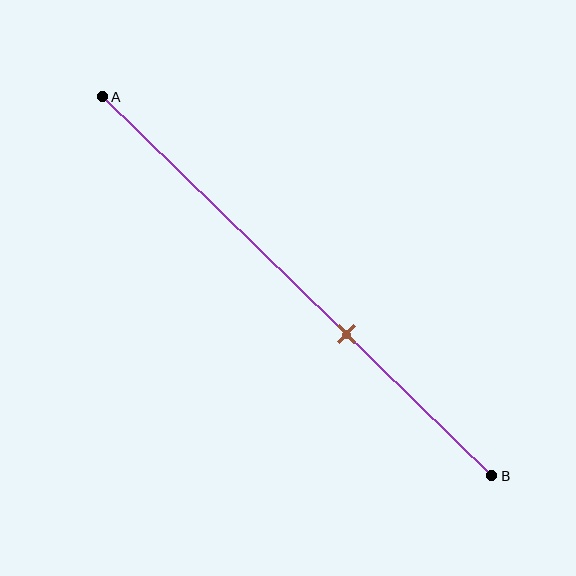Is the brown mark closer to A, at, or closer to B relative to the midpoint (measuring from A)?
The brown mark is closer to point B than the midpoint of segment AB.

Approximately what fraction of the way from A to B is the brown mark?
The brown mark is approximately 65% of the way from A to B.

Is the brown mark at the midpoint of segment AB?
No, the mark is at about 65% from A, not at the 50% midpoint.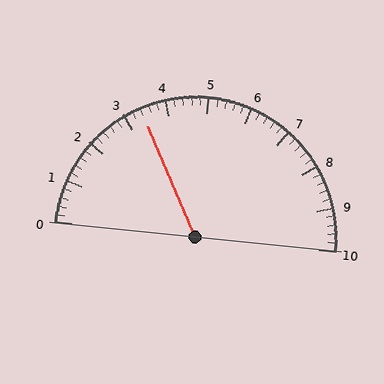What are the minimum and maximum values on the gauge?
The gauge ranges from 0 to 10.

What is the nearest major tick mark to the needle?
The nearest major tick mark is 3.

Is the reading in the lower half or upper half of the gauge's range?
The reading is in the lower half of the range (0 to 10).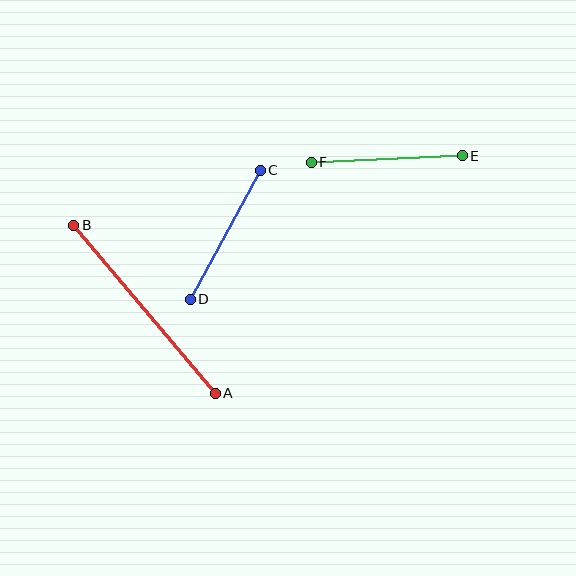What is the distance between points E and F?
The distance is approximately 151 pixels.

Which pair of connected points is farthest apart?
Points A and B are farthest apart.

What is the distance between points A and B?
The distance is approximately 220 pixels.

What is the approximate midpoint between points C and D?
The midpoint is at approximately (225, 235) pixels.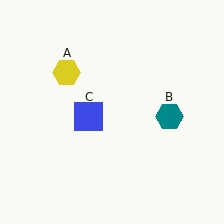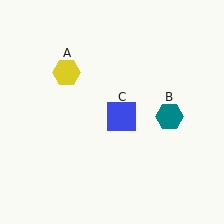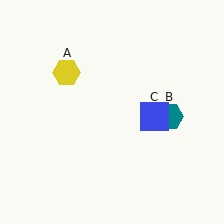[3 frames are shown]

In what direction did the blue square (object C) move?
The blue square (object C) moved right.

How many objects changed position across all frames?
1 object changed position: blue square (object C).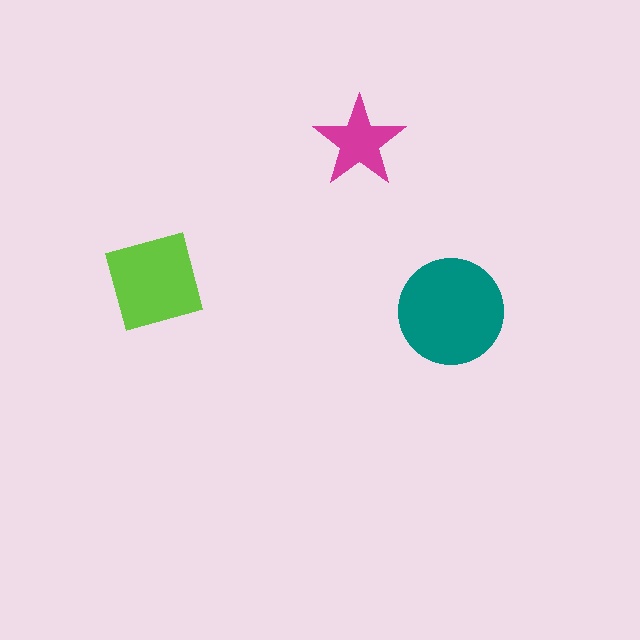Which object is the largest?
The teal circle.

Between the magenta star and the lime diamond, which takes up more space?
The lime diamond.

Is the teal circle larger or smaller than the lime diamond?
Larger.